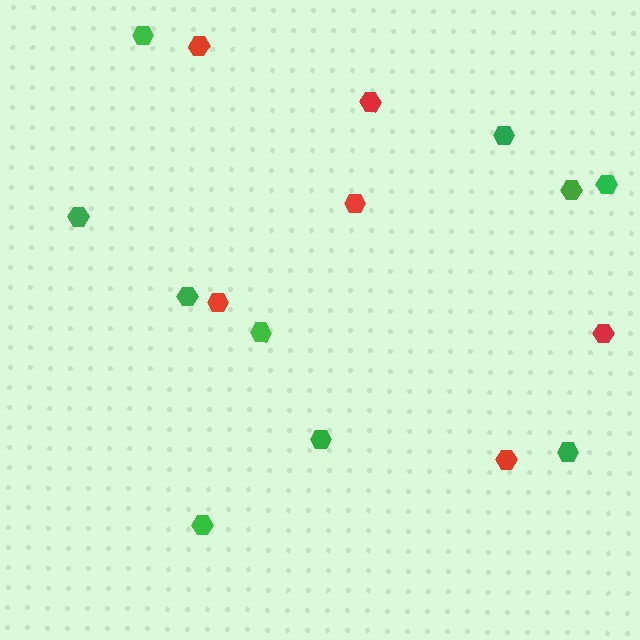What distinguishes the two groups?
There are 2 groups: one group of red hexagons (6) and one group of green hexagons (10).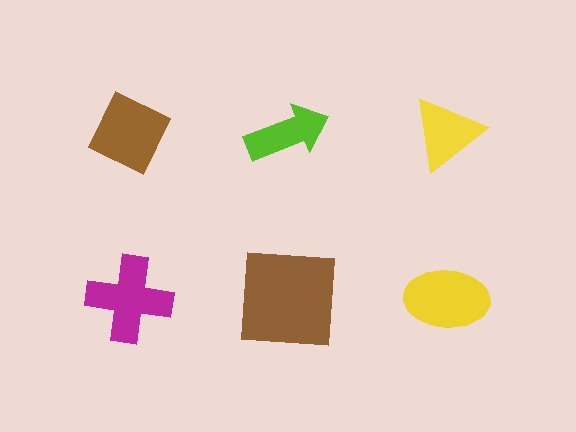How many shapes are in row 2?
3 shapes.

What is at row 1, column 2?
A lime arrow.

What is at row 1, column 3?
A yellow triangle.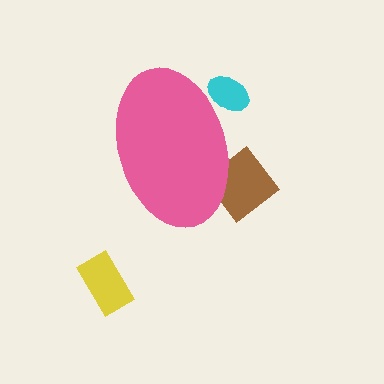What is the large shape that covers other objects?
A pink ellipse.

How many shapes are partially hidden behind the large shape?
2 shapes are partially hidden.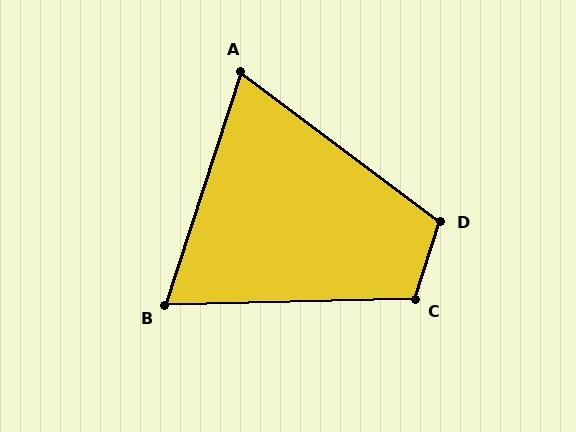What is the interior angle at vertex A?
Approximately 71 degrees (acute).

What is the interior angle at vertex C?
Approximately 109 degrees (obtuse).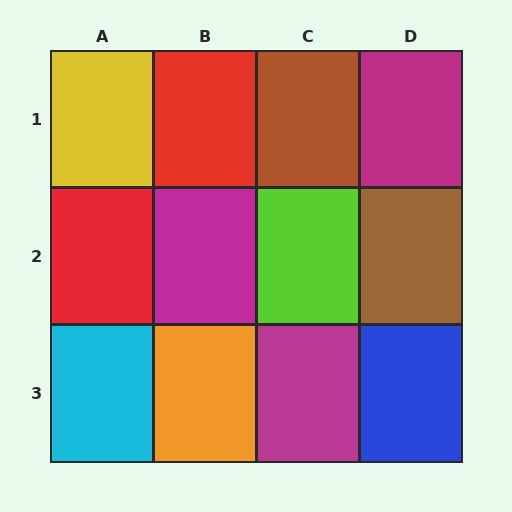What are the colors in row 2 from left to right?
Red, magenta, lime, brown.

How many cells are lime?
1 cell is lime.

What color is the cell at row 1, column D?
Magenta.